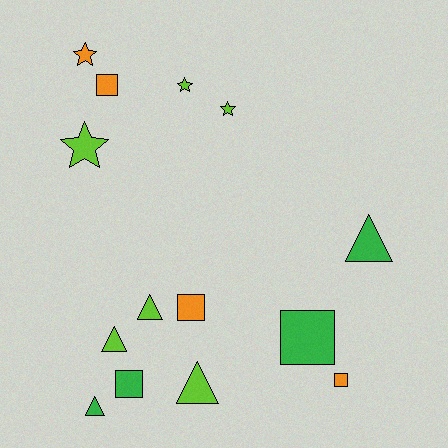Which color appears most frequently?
Lime, with 6 objects.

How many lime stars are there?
There are 3 lime stars.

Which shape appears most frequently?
Square, with 5 objects.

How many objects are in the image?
There are 14 objects.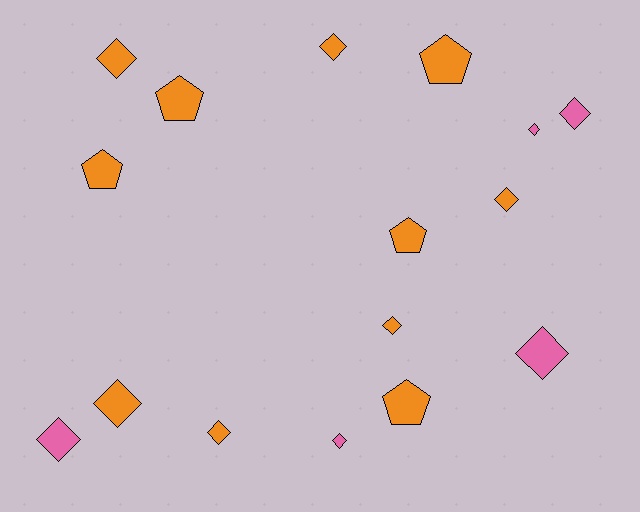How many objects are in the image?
There are 16 objects.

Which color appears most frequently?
Orange, with 11 objects.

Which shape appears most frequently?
Diamond, with 11 objects.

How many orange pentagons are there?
There are 5 orange pentagons.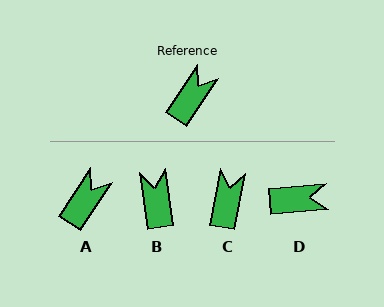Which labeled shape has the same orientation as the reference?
A.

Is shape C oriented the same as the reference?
No, it is off by about 22 degrees.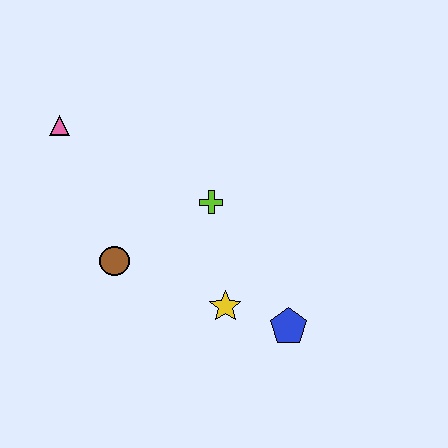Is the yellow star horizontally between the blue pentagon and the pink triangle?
Yes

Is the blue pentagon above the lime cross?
No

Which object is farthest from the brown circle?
The blue pentagon is farthest from the brown circle.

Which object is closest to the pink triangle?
The brown circle is closest to the pink triangle.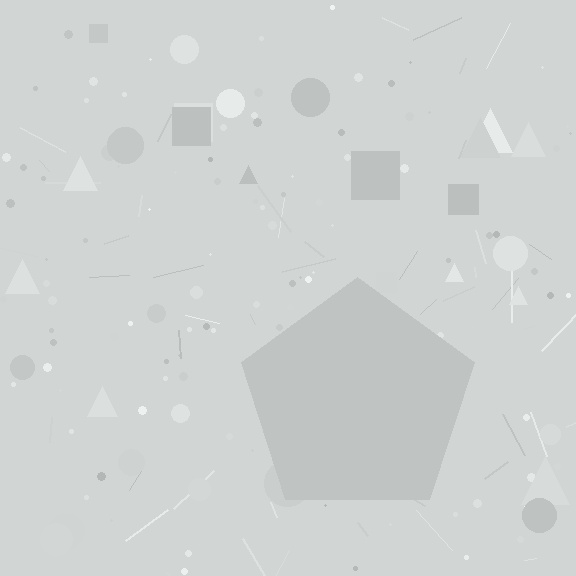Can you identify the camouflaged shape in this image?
The camouflaged shape is a pentagon.